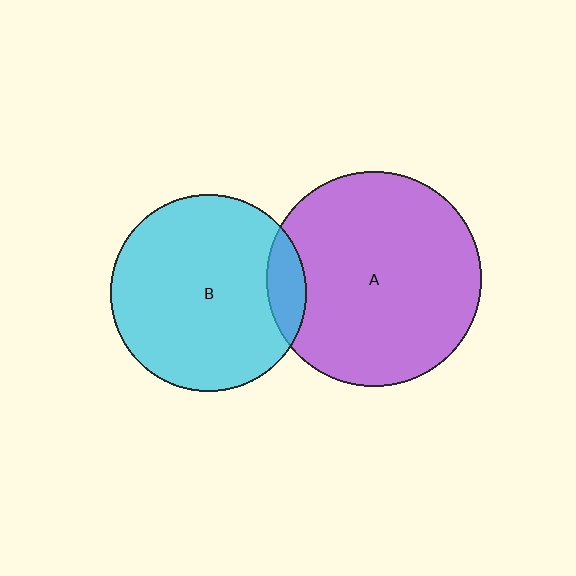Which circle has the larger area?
Circle A (purple).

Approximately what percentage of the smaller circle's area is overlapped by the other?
Approximately 10%.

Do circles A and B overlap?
Yes.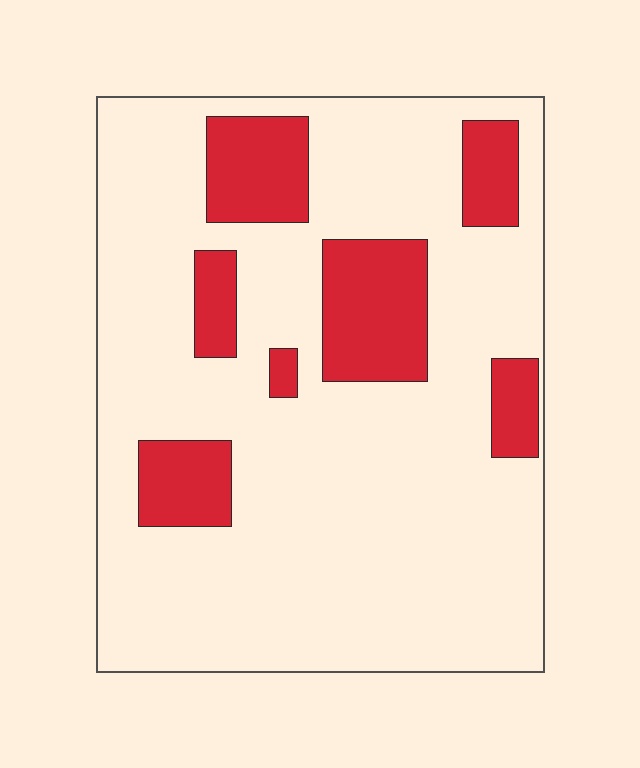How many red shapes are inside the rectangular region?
7.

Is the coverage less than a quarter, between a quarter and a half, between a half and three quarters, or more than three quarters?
Less than a quarter.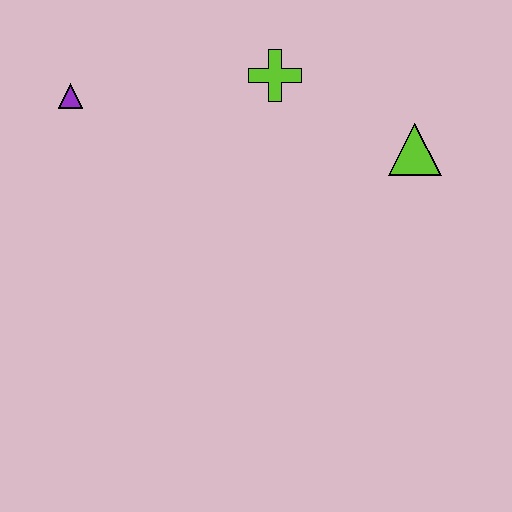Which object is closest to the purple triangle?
The lime cross is closest to the purple triangle.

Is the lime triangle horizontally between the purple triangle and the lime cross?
No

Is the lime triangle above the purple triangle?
No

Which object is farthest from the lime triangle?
The purple triangle is farthest from the lime triangle.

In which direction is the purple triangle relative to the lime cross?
The purple triangle is to the left of the lime cross.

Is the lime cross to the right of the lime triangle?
No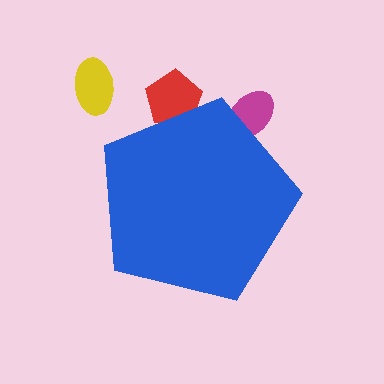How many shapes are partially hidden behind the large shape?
2 shapes are partially hidden.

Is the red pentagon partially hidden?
Yes, the red pentagon is partially hidden behind the blue pentagon.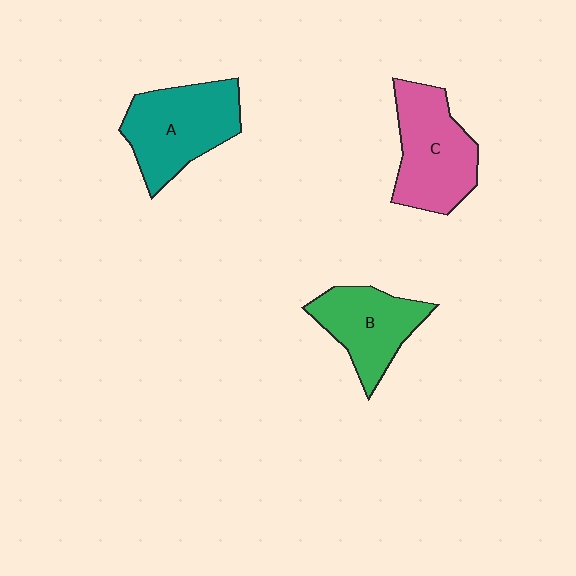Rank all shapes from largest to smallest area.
From largest to smallest: A (teal), C (pink), B (green).